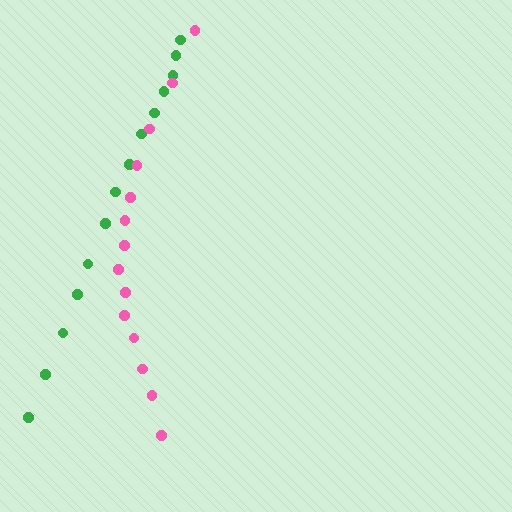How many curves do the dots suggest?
There are 2 distinct paths.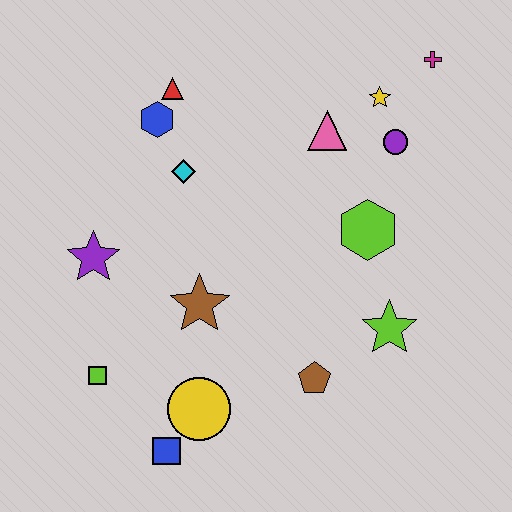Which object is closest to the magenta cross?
The yellow star is closest to the magenta cross.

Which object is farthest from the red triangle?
The blue square is farthest from the red triangle.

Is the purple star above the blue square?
Yes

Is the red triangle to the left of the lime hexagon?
Yes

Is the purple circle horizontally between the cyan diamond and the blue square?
No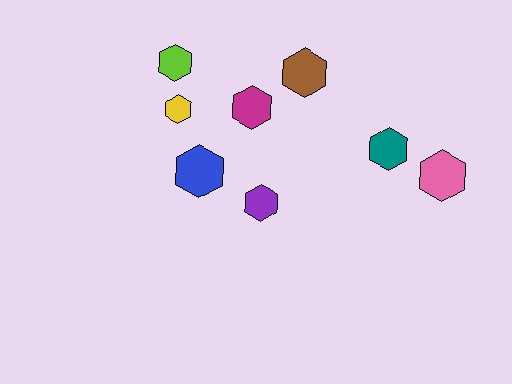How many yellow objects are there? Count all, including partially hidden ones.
There is 1 yellow object.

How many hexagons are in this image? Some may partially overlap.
There are 8 hexagons.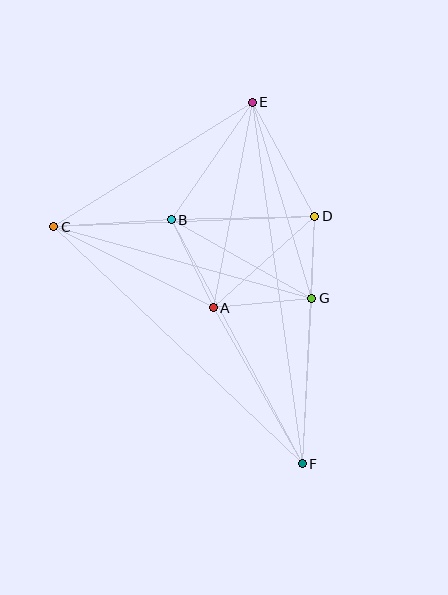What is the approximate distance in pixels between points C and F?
The distance between C and F is approximately 343 pixels.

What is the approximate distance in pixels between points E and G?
The distance between E and G is approximately 205 pixels.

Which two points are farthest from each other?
Points E and F are farthest from each other.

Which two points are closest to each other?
Points D and G are closest to each other.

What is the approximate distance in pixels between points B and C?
The distance between B and C is approximately 117 pixels.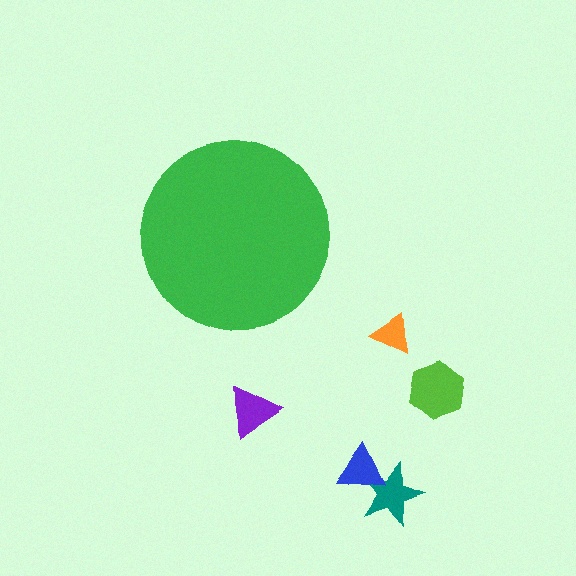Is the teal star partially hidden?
No, the teal star is fully visible.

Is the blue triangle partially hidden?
No, the blue triangle is fully visible.